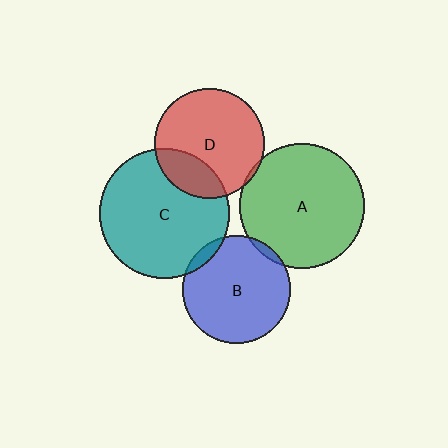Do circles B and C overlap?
Yes.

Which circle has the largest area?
Circle C (teal).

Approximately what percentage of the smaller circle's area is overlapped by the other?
Approximately 5%.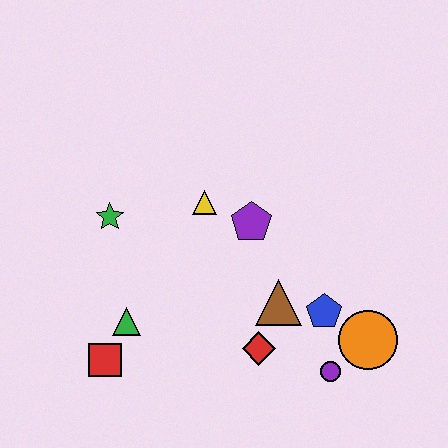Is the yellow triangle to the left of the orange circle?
Yes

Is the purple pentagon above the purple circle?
Yes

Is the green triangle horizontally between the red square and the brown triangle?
Yes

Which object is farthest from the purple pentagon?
The red square is farthest from the purple pentagon.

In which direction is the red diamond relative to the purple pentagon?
The red diamond is below the purple pentagon.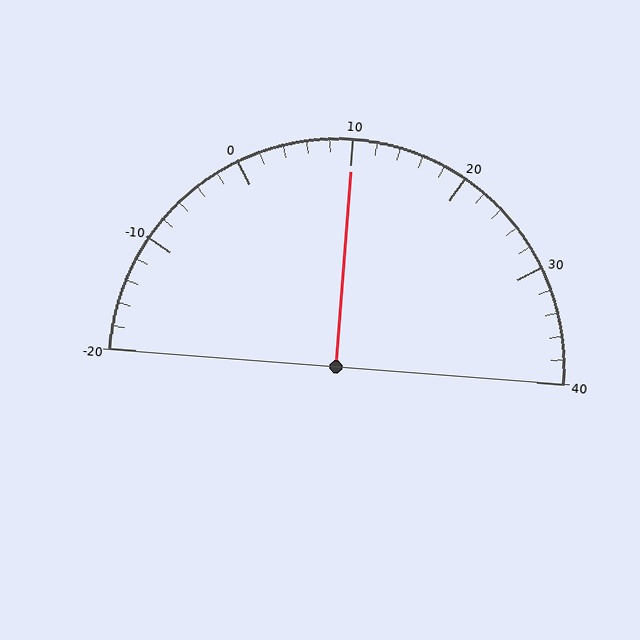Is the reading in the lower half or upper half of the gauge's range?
The reading is in the upper half of the range (-20 to 40).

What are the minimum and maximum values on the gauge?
The gauge ranges from -20 to 40.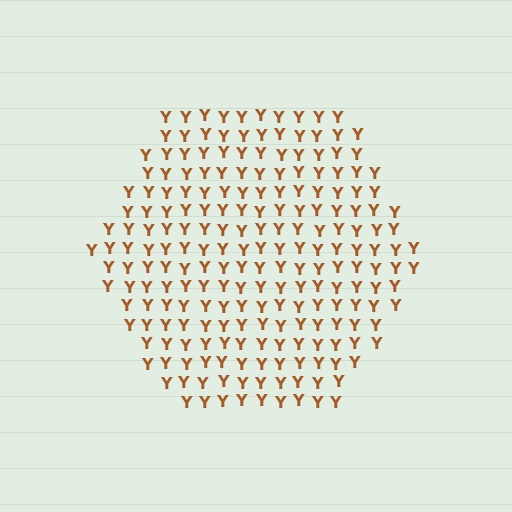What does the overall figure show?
The overall figure shows a hexagon.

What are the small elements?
The small elements are letter Y's.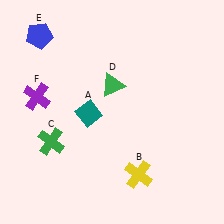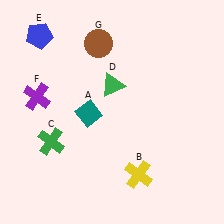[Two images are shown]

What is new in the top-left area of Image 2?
A brown circle (G) was added in the top-left area of Image 2.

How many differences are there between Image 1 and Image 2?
There is 1 difference between the two images.